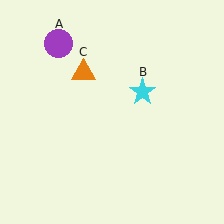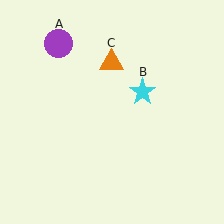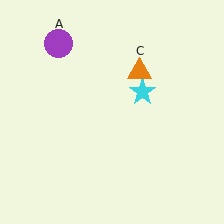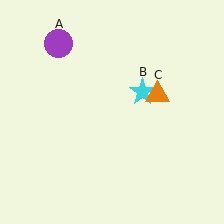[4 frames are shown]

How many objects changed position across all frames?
1 object changed position: orange triangle (object C).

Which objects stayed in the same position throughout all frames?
Purple circle (object A) and cyan star (object B) remained stationary.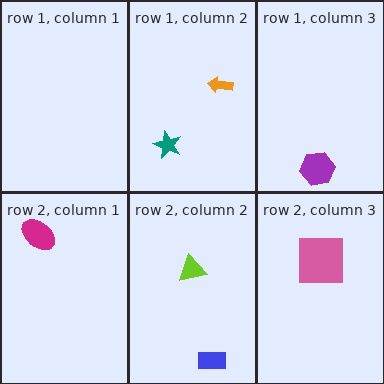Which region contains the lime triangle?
The row 2, column 2 region.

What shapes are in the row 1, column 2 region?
The orange arrow, the teal star.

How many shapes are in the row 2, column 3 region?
1.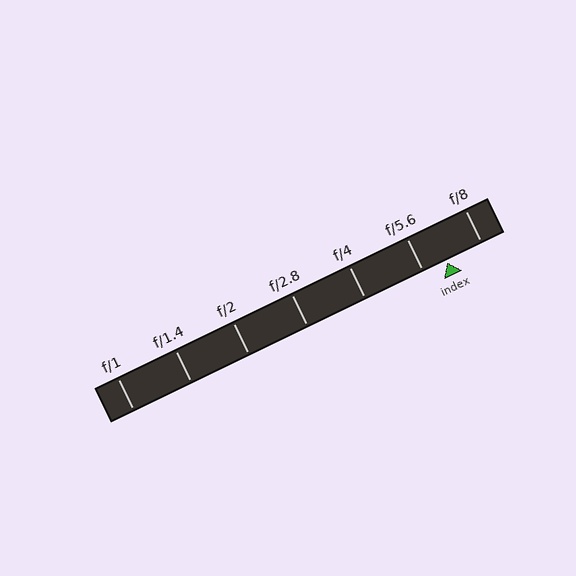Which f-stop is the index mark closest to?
The index mark is closest to f/5.6.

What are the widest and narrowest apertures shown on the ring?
The widest aperture shown is f/1 and the narrowest is f/8.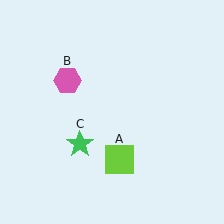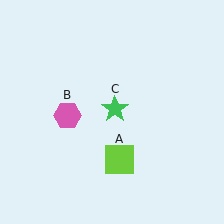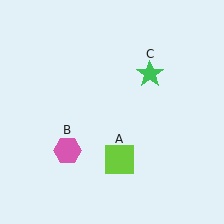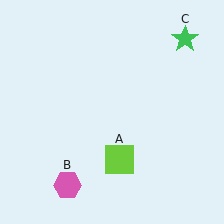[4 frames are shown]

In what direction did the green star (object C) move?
The green star (object C) moved up and to the right.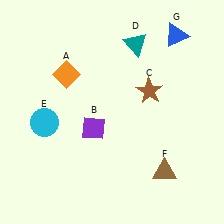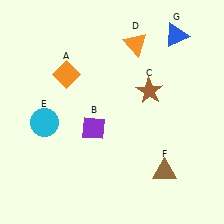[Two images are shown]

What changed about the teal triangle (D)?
In Image 1, D is teal. In Image 2, it changed to orange.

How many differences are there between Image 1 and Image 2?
There is 1 difference between the two images.